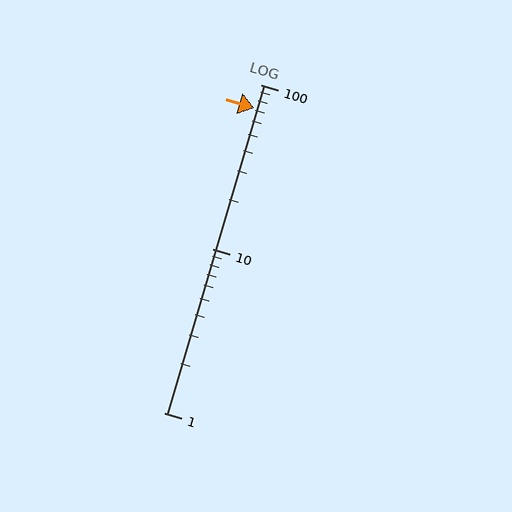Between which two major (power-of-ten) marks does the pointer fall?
The pointer is between 10 and 100.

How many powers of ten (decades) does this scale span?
The scale spans 2 decades, from 1 to 100.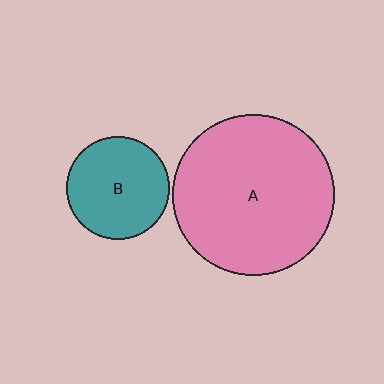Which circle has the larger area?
Circle A (pink).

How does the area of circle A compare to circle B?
Approximately 2.4 times.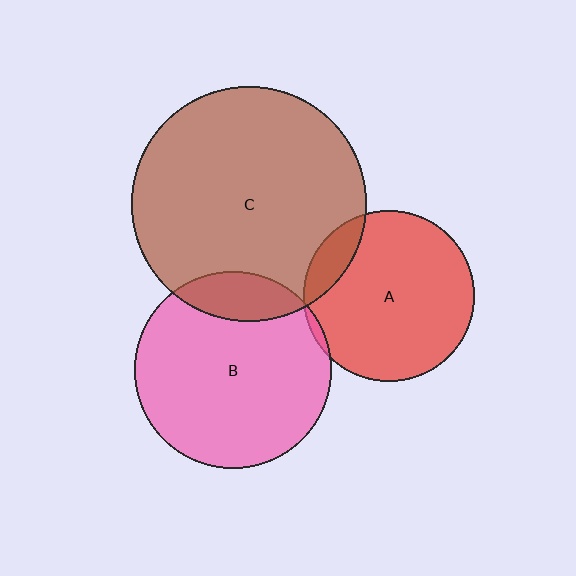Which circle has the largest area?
Circle C (brown).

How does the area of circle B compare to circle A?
Approximately 1.3 times.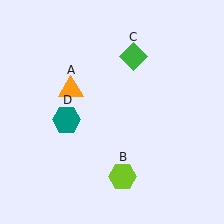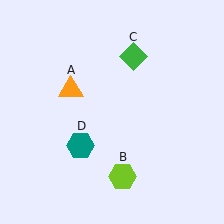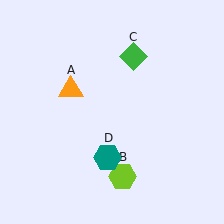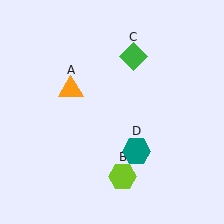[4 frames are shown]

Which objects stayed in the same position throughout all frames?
Orange triangle (object A) and lime hexagon (object B) and green diamond (object C) remained stationary.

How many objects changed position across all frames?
1 object changed position: teal hexagon (object D).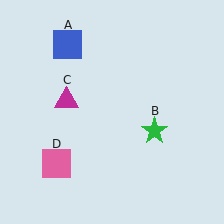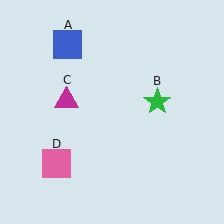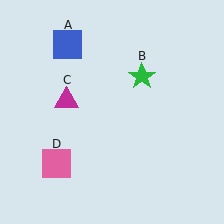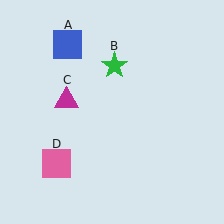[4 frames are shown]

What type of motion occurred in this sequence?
The green star (object B) rotated counterclockwise around the center of the scene.